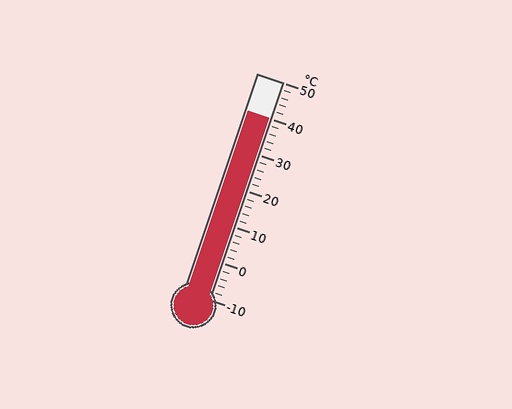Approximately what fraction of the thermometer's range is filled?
The thermometer is filled to approximately 85% of its range.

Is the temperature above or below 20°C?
The temperature is above 20°C.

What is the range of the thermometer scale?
The thermometer scale ranges from -10°C to 50°C.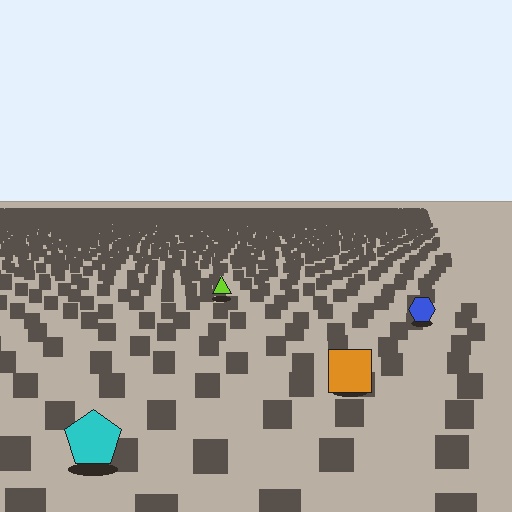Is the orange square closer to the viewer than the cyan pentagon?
No. The cyan pentagon is closer — you can tell from the texture gradient: the ground texture is coarser near it.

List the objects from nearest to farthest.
From nearest to farthest: the cyan pentagon, the orange square, the blue hexagon, the lime triangle.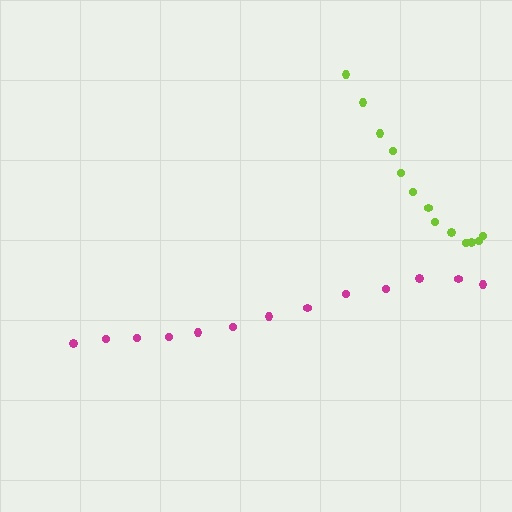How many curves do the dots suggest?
There are 2 distinct paths.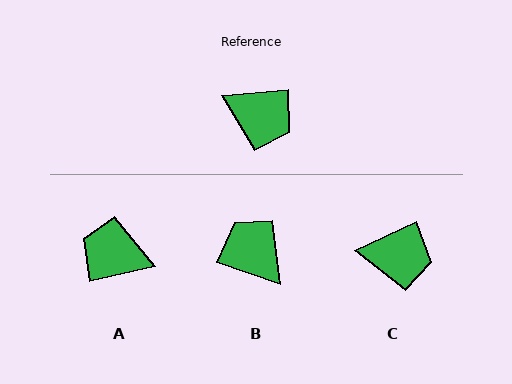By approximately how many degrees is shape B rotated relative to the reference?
Approximately 156 degrees counter-clockwise.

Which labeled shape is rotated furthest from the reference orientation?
A, about 172 degrees away.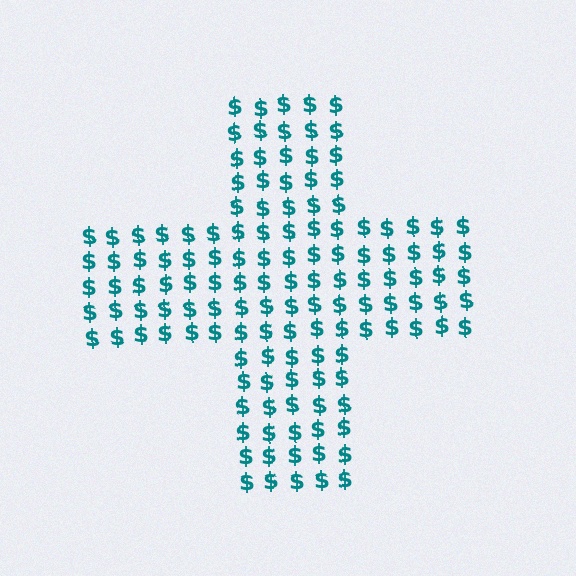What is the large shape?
The large shape is a cross.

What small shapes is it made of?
It is made of small dollar signs.